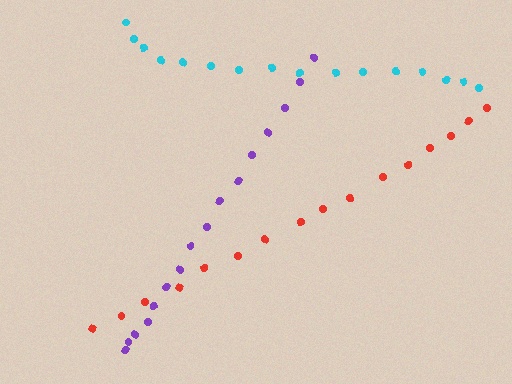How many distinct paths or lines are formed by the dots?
There are 3 distinct paths.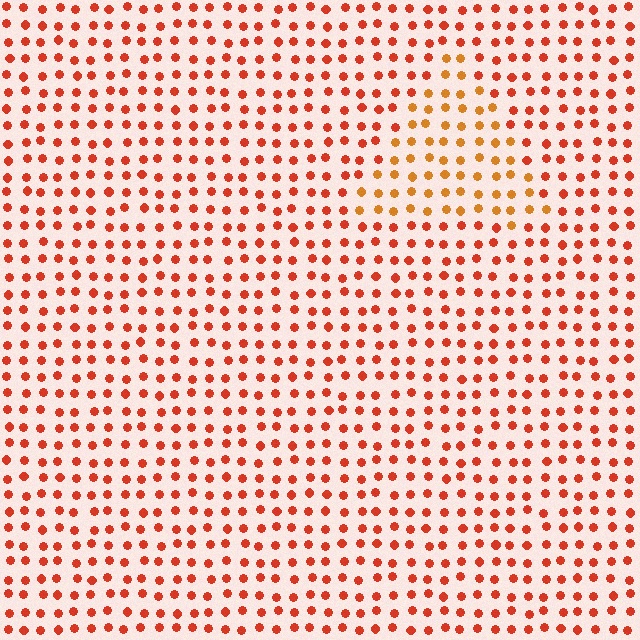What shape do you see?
I see a triangle.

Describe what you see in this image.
The image is filled with small red elements in a uniform arrangement. A triangle-shaped region is visible where the elements are tinted to a slightly different hue, forming a subtle color boundary.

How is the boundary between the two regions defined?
The boundary is defined purely by a slight shift in hue (about 26 degrees). Spacing, size, and orientation are identical on both sides.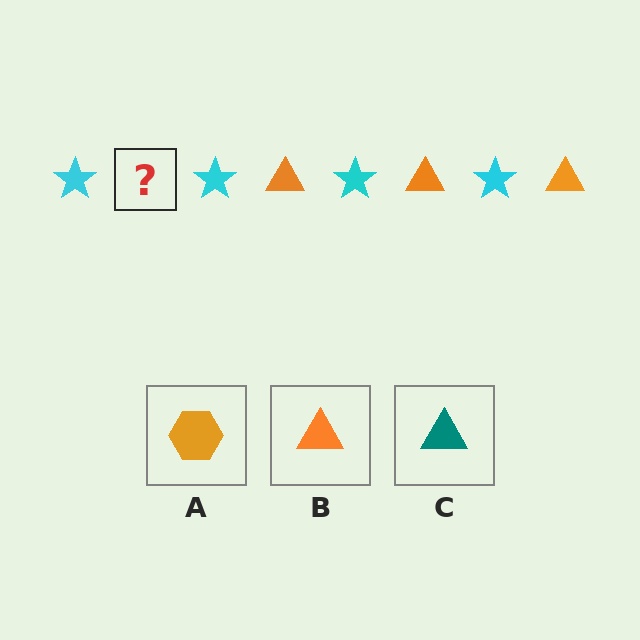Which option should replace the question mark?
Option B.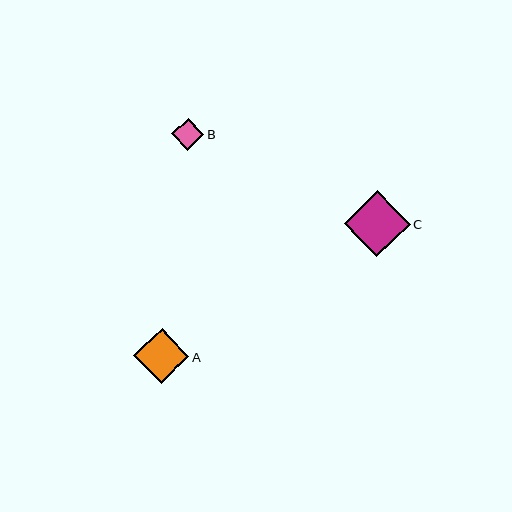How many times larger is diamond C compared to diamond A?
Diamond C is approximately 1.2 times the size of diamond A.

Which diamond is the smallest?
Diamond B is the smallest with a size of approximately 33 pixels.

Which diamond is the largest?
Diamond C is the largest with a size of approximately 66 pixels.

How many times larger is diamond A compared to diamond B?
Diamond A is approximately 1.7 times the size of diamond B.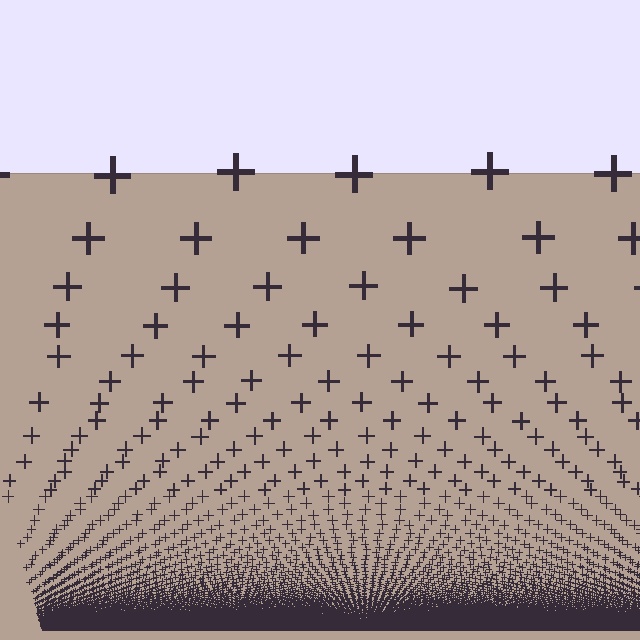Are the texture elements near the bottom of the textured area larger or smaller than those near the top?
Smaller. The gradient is inverted — elements near the bottom are smaller and denser.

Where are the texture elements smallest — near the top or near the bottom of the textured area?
Near the bottom.